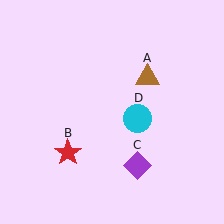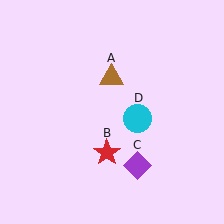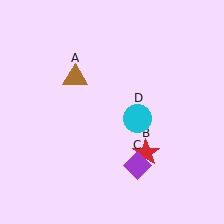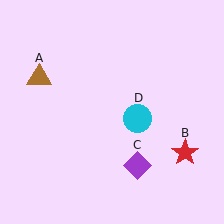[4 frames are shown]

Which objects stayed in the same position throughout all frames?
Purple diamond (object C) and cyan circle (object D) remained stationary.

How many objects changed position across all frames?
2 objects changed position: brown triangle (object A), red star (object B).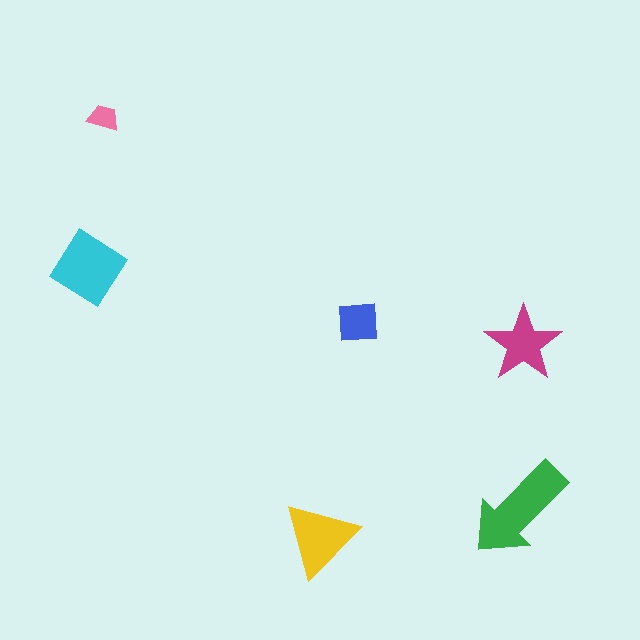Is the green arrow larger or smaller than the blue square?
Larger.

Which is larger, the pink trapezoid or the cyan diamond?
The cyan diamond.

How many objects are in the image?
There are 6 objects in the image.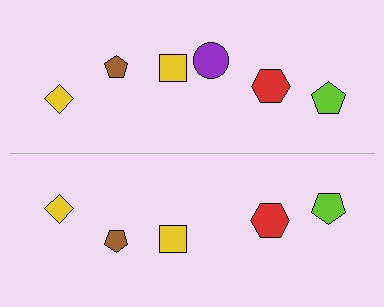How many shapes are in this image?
There are 11 shapes in this image.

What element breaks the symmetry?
A purple circle is missing from the bottom side.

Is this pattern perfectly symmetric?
No, the pattern is not perfectly symmetric. A purple circle is missing from the bottom side.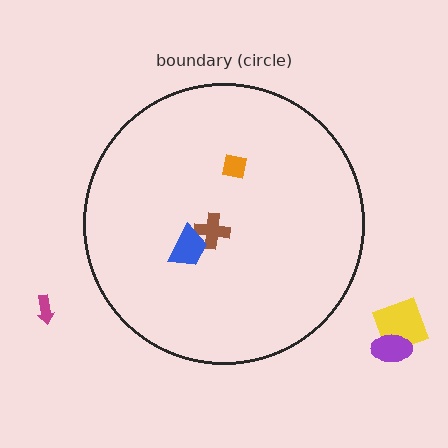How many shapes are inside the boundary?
3 inside, 3 outside.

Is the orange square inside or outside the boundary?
Inside.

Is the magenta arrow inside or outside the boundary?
Outside.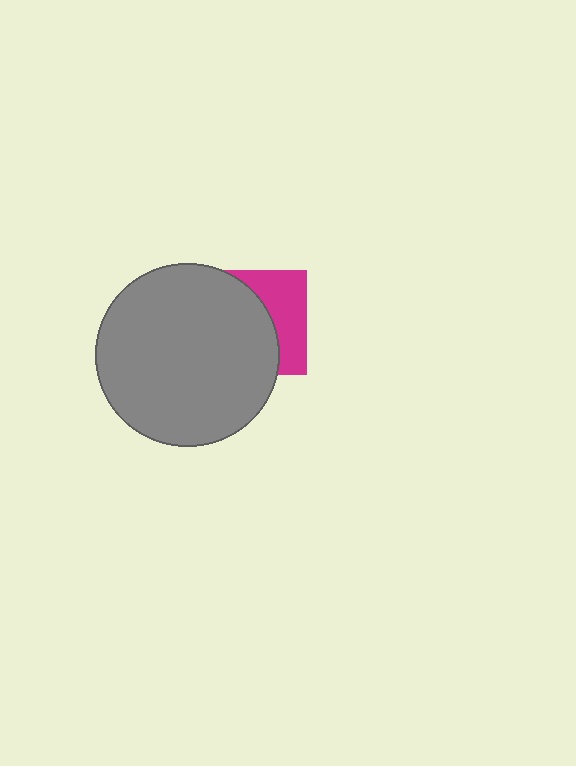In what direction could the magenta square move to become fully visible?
The magenta square could move right. That would shift it out from behind the gray circle entirely.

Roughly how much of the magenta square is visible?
A small part of it is visible (roughly 38%).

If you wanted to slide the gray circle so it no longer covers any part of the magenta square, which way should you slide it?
Slide it left — that is the most direct way to separate the two shapes.